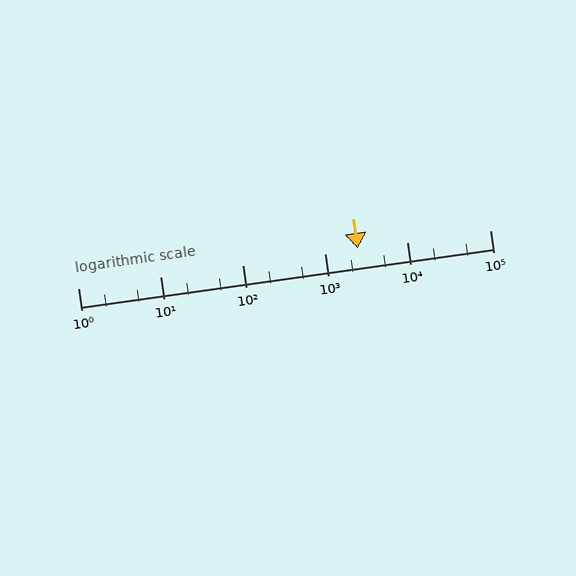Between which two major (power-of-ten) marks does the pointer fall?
The pointer is between 1000 and 10000.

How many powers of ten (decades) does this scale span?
The scale spans 5 decades, from 1 to 100000.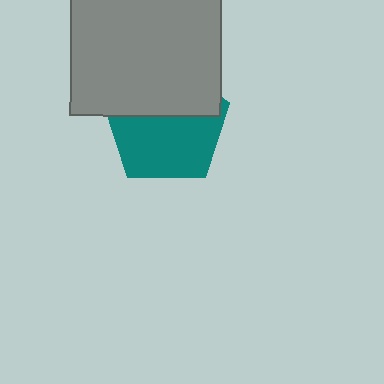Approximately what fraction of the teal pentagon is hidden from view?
Roughly 43% of the teal pentagon is hidden behind the gray square.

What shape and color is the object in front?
The object in front is a gray square.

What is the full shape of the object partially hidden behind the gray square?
The partially hidden object is a teal pentagon.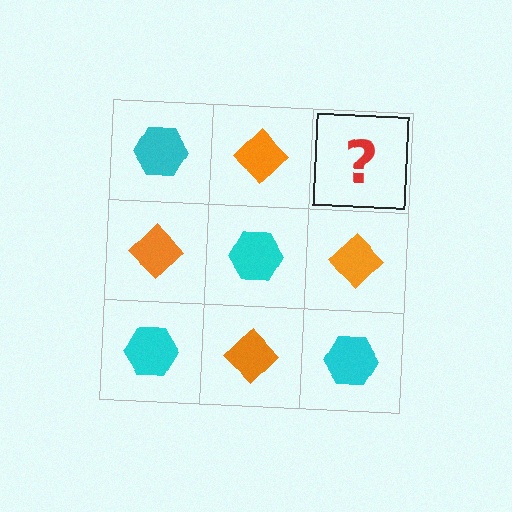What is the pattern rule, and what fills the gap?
The rule is that it alternates cyan hexagon and orange diamond in a checkerboard pattern. The gap should be filled with a cyan hexagon.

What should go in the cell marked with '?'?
The missing cell should contain a cyan hexagon.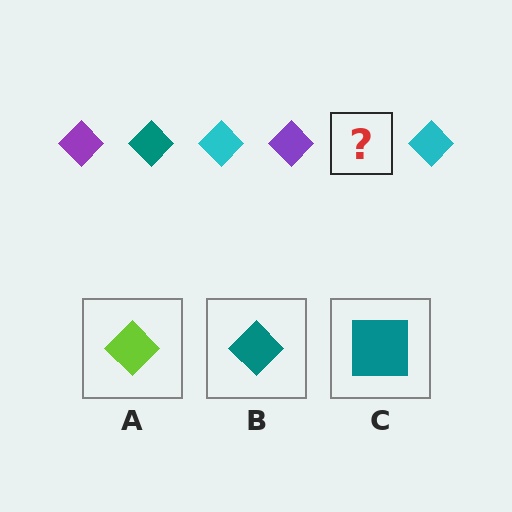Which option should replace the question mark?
Option B.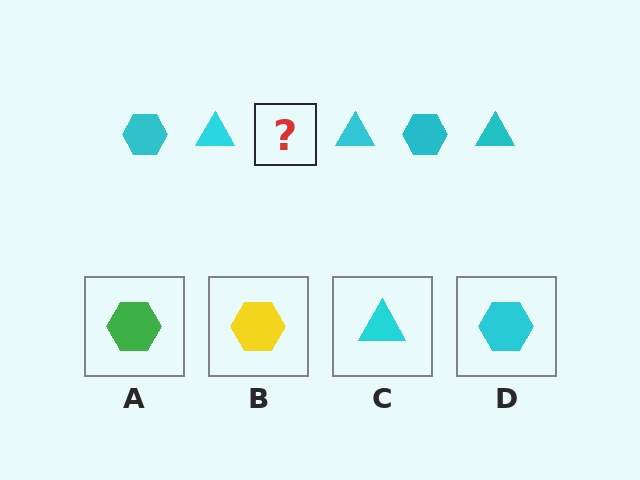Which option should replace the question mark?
Option D.